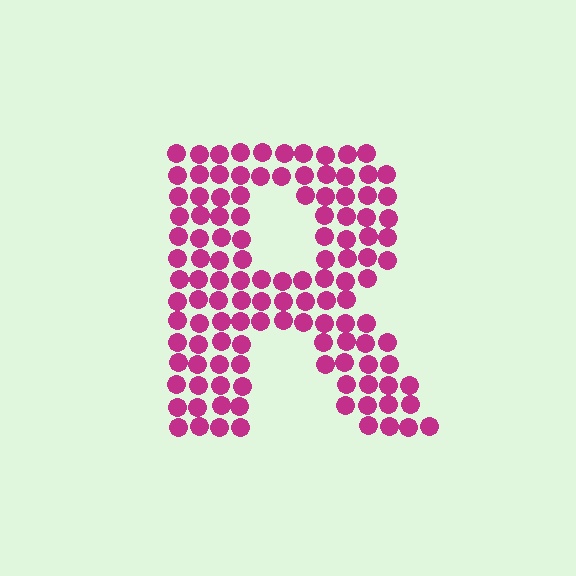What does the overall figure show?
The overall figure shows the letter R.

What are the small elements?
The small elements are circles.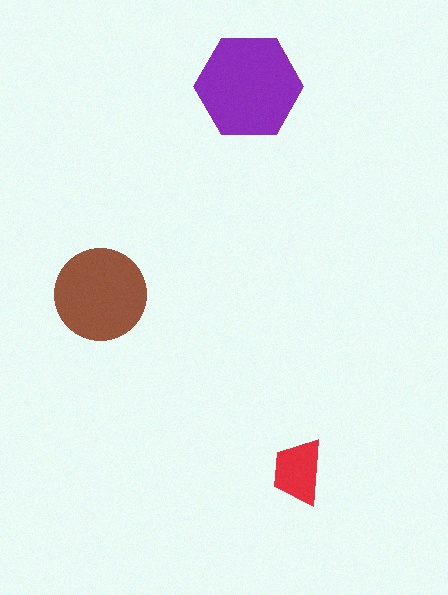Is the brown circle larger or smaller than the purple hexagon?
Smaller.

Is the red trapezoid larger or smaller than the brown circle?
Smaller.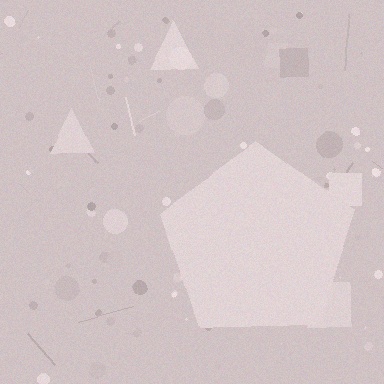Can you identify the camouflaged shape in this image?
The camouflaged shape is a pentagon.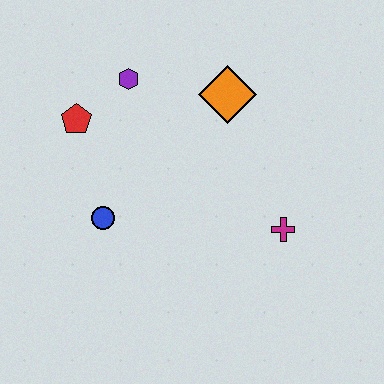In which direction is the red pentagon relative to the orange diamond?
The red pentagon is to the left of the orange diamond.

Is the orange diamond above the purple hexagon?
No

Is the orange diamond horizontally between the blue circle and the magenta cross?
Yes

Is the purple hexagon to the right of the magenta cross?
No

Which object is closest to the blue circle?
The red pentagon is closest to the blue circle.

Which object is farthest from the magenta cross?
The red pentagon is farthest from the magenta cross.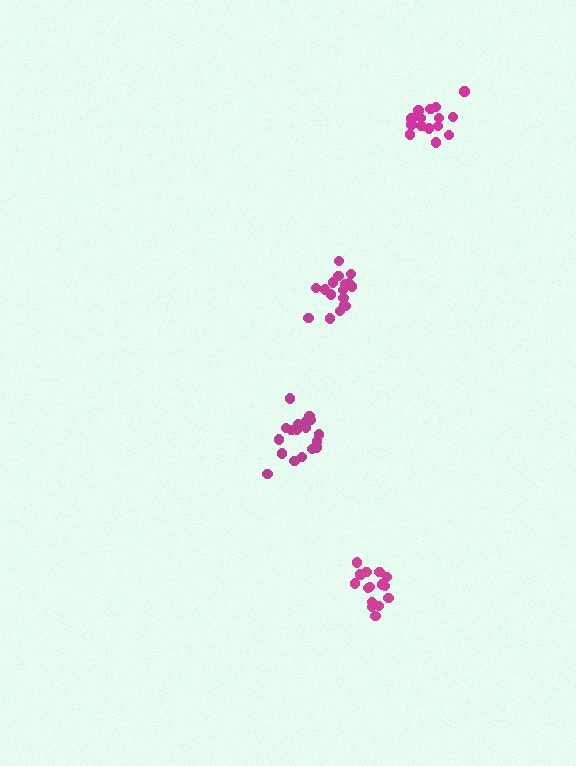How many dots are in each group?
Group 1: 17 dots, Group 2: 15 dots, Group 3: 15 dots, Group 4: 19 dots (66 total).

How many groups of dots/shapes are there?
There are 4 groups.